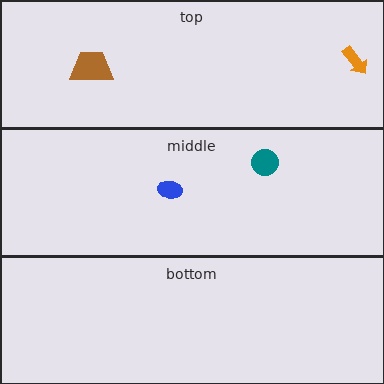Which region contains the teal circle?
The middle region.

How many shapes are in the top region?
2.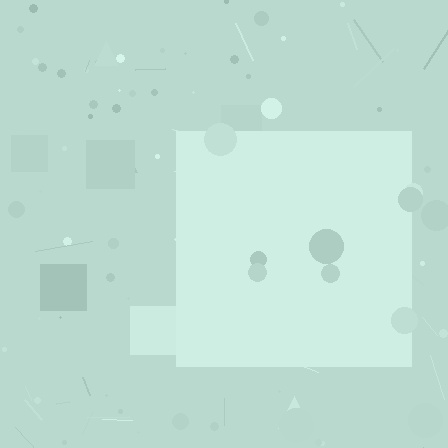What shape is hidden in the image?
A square is hidden in the image.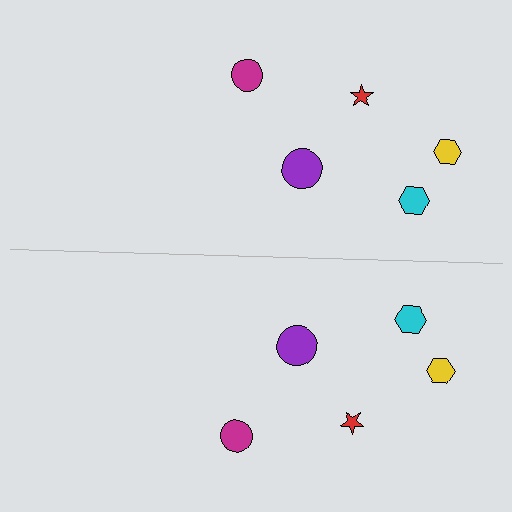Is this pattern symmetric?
Yes, this pattern has bilateral (reflection) symmetry.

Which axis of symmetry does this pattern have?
The pattern has a horizontal axis of symmetry running through the center of the image.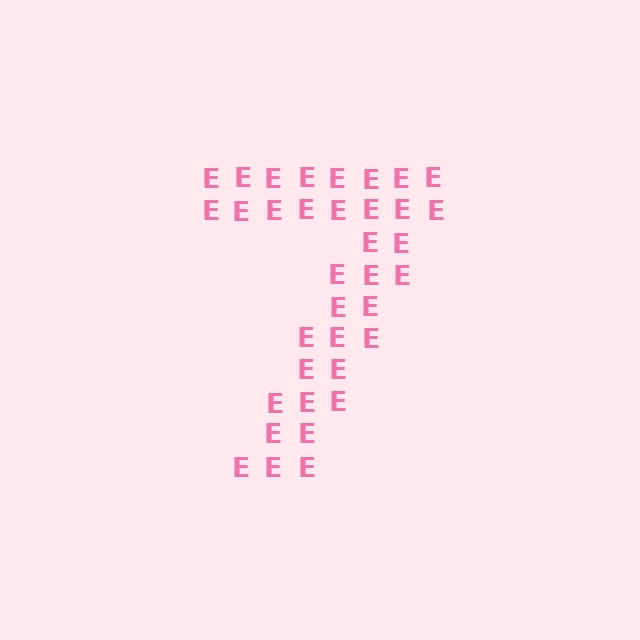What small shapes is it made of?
It is made of small letter E's.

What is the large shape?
The large shape is the digit 7.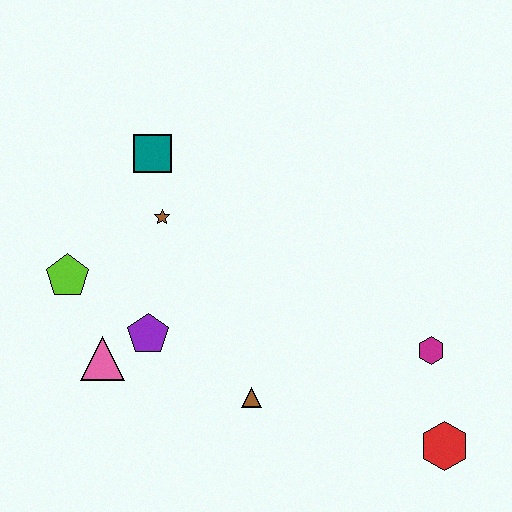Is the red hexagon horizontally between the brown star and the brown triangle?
No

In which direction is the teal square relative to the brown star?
The teal square is above the brown star.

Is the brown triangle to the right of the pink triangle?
Yes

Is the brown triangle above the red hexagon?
Yes